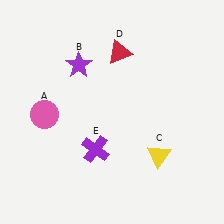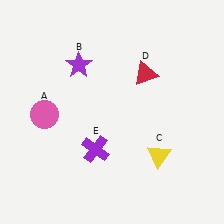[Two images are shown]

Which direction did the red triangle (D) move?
The red triangle (D) moved right.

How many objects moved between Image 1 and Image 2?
1 object moved between the two images.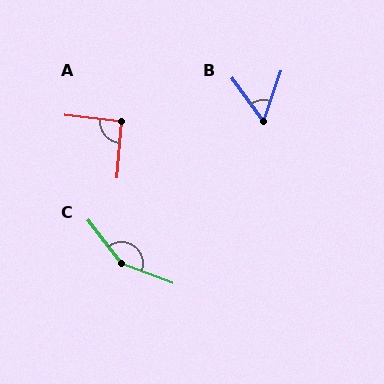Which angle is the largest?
C, at approximately 149 degrees.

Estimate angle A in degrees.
Approximately 93 degrees.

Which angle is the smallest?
B, at approximately 55 degrees.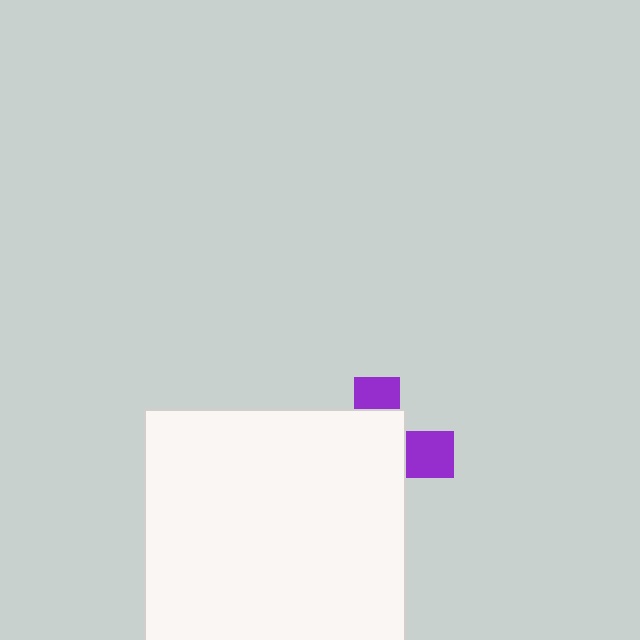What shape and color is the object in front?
The object in front is a white square.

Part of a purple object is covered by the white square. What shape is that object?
It is a cross.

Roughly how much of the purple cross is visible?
A small part of it is visible (roughly 31%).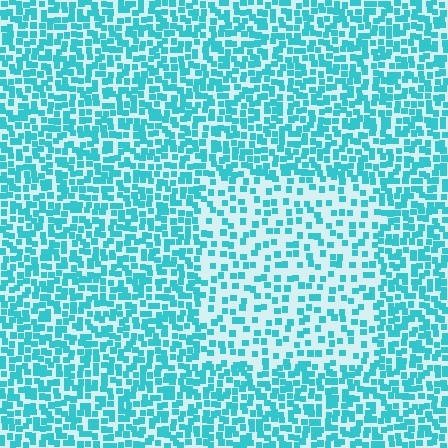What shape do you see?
I see a rectangle.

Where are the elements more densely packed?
The elements are more densely packed outside the rectangle boundary.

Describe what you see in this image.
The image contains small cyan elements arranged at two different densities. A rectangle-shaped region is visible where the elements are less densely packed than the surrounding area.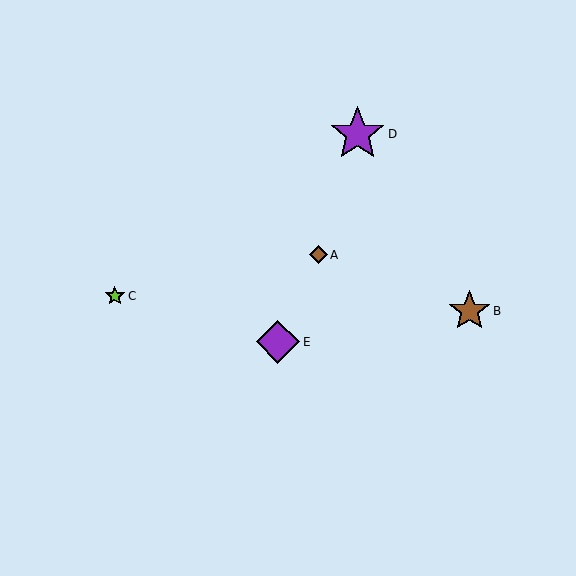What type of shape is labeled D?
Shape D is a purple star.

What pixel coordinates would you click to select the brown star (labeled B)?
Click at (470, 311) to select the brown star B.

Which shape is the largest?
The purple star (labeled D) is the largest.